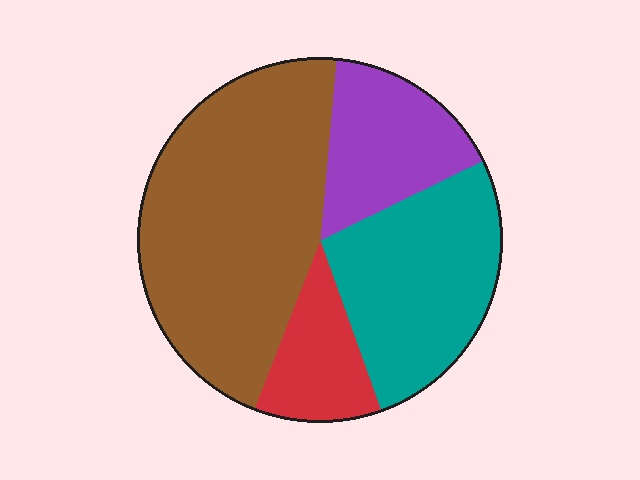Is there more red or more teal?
Teal.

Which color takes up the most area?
Brown, at roughly 45%.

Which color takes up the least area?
Red, at roughly 10%.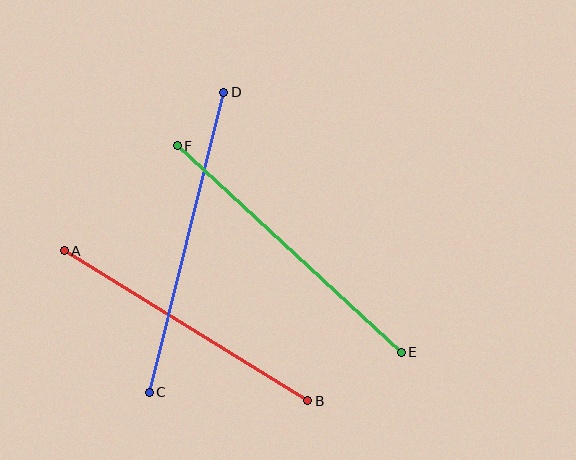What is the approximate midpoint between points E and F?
The midpoint is at approximately (289, 249) pixels.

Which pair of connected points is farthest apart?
Points C and D are farthest apart.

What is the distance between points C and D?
The distance is approximately 309 pixels.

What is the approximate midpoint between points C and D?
The midpoint is at approximately (187, 242) pixels.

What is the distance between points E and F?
The distance is approximately 305 pixels.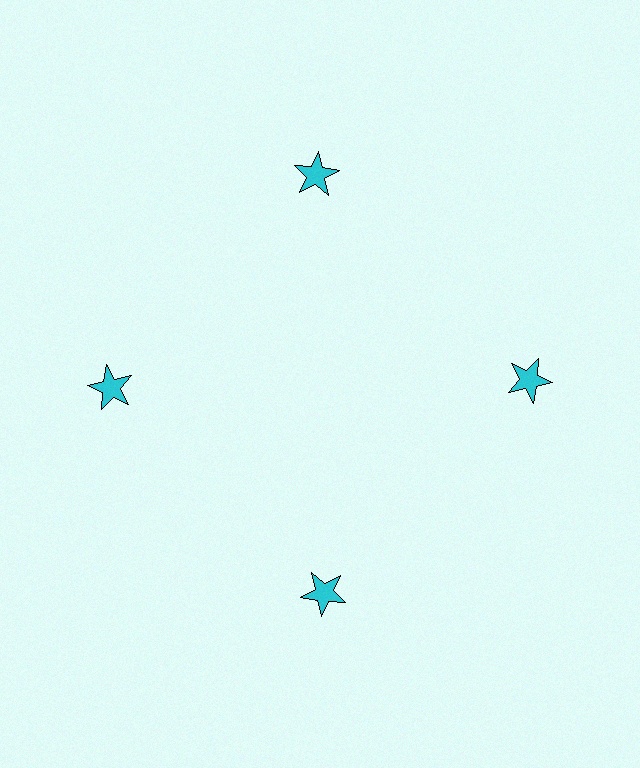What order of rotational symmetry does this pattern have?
This pattern has 4-fold rotational symmetry.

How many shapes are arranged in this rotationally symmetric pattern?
There are 4 shapes, arranged in 4 groups of 1.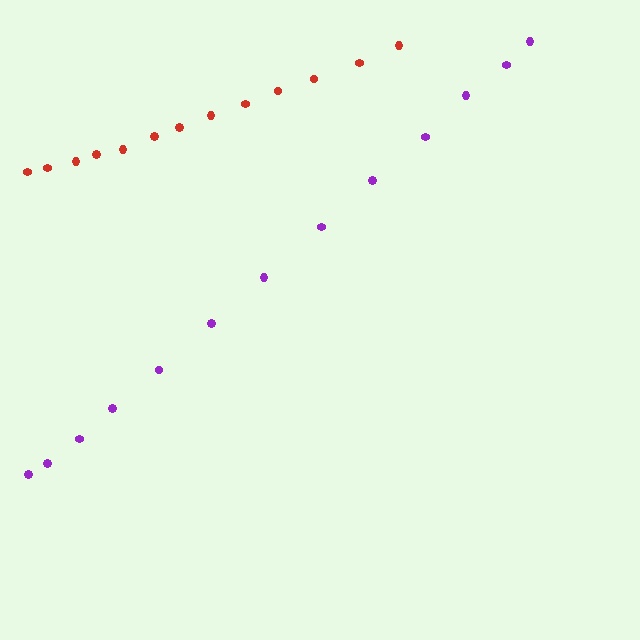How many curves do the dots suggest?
There are 2 distinct paths.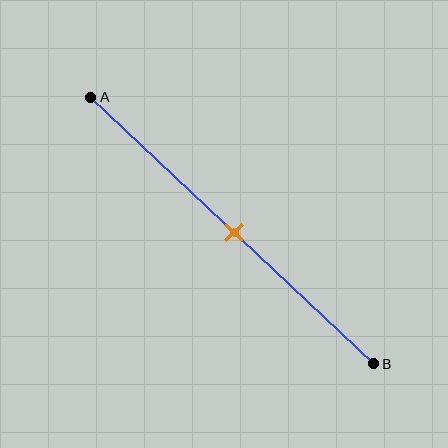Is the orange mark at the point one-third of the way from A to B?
No, the mark is at about 50% from A, not at the 33% one-third point.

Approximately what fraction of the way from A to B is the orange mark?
The orange mark is approximately 50% of the way from A to B.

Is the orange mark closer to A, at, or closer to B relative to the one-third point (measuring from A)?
The orange mark is closer to point B than the one-third point of segment AB.